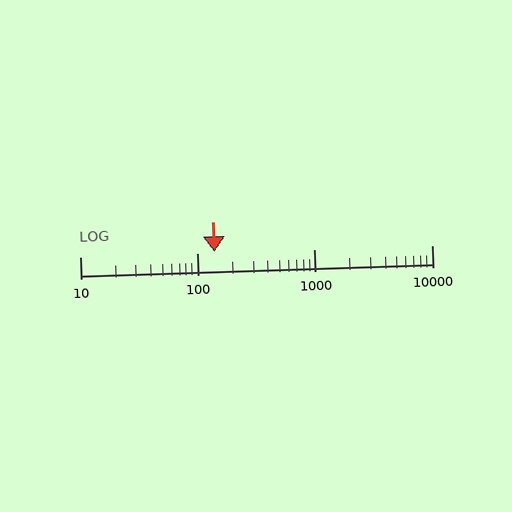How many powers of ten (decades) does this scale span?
The scale spans 3 decades, from 10 to 10000.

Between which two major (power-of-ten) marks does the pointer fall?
The pointer is between 100 and 1000.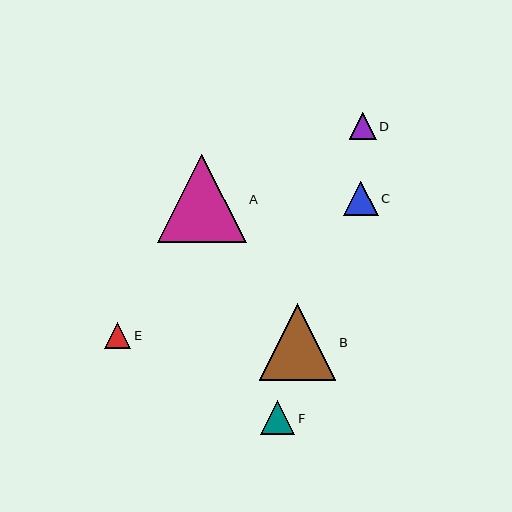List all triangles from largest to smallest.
From largest to smallest: A, B, C, F, D, E.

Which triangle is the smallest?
Triangle E is the smallest with a size of approximately 27 pixels.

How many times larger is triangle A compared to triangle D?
Triangle A is approximately 3.3 times the size of triangle D.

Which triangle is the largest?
Triangle A is the largest with a size of approximately 88 pixels.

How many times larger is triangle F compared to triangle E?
Triangle F is approximately 1.3 times the size of triangle E.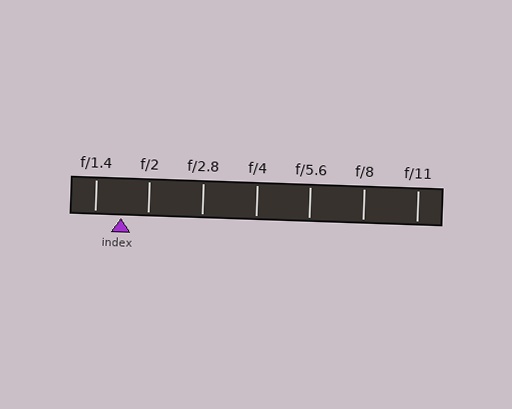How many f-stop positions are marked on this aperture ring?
There are 7 f-stop positions marked.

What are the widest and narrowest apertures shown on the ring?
The widest aperture shown is f/1.4 and the narrowest is f/11.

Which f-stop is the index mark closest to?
The index mark is closest to f/1.4.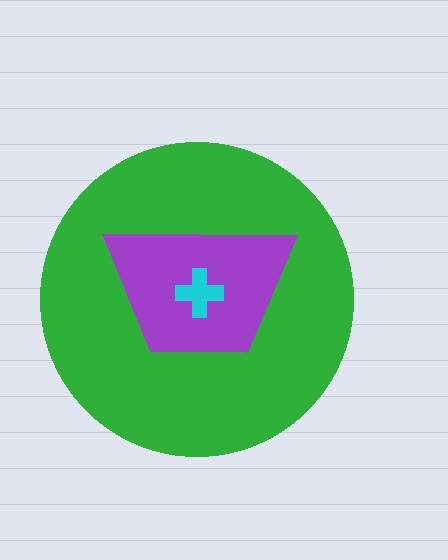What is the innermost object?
The cyan cross.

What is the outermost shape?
The green circle.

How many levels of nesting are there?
3.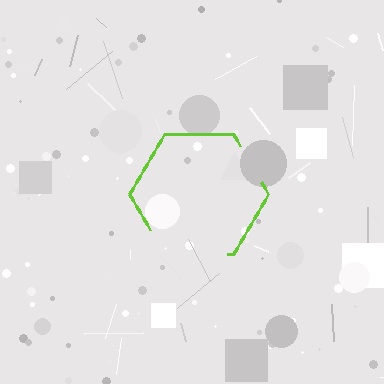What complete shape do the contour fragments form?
The contour fragments form a hexagon.